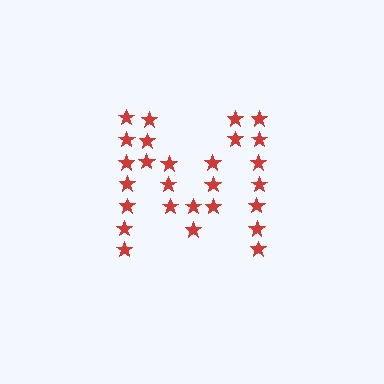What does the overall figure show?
The overall figure shows the letter M.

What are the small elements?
The small elements are stars.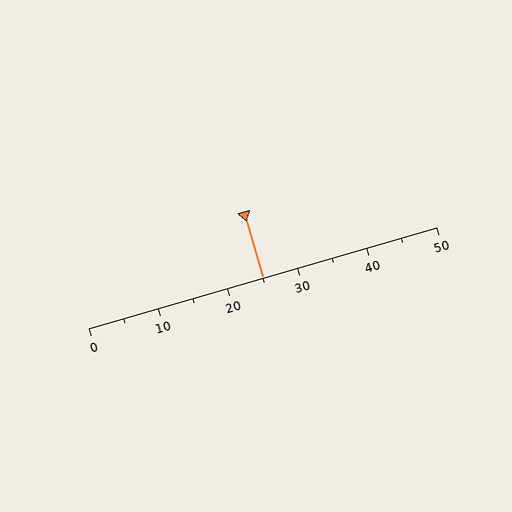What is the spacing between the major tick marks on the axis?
The major ticks are spaced 10 apart.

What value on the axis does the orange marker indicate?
The marker indicates approximately 25.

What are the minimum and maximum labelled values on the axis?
The axis runs from 0 to 50.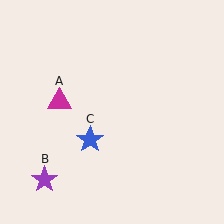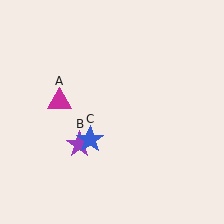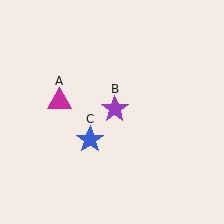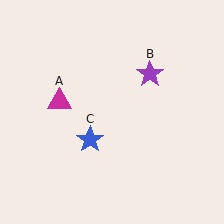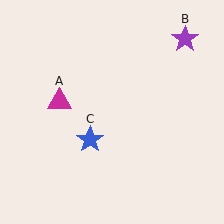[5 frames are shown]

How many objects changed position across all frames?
1 object changed position: purple star (object B).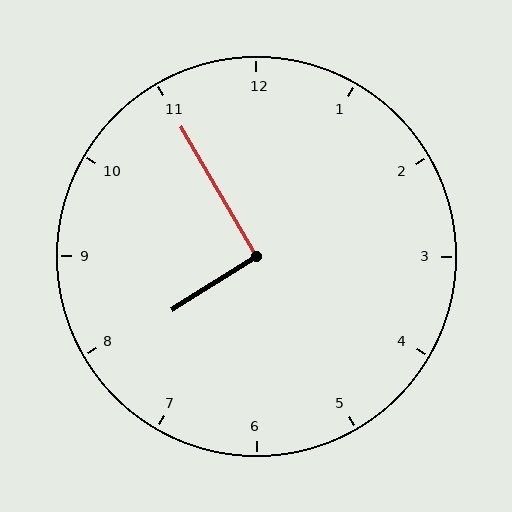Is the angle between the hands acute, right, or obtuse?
It is right.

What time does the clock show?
7:55.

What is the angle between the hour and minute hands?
Approximately 92 degrees.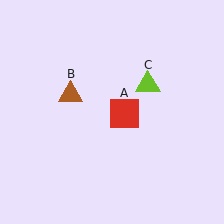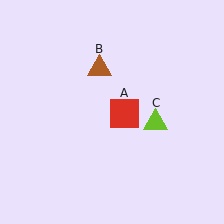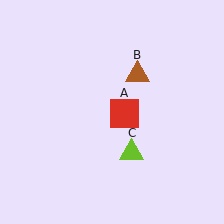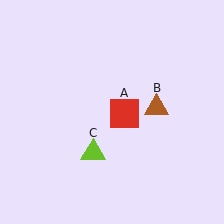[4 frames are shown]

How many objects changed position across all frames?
2 objects changed position: brown triangle (object B), lime triangle (object C).